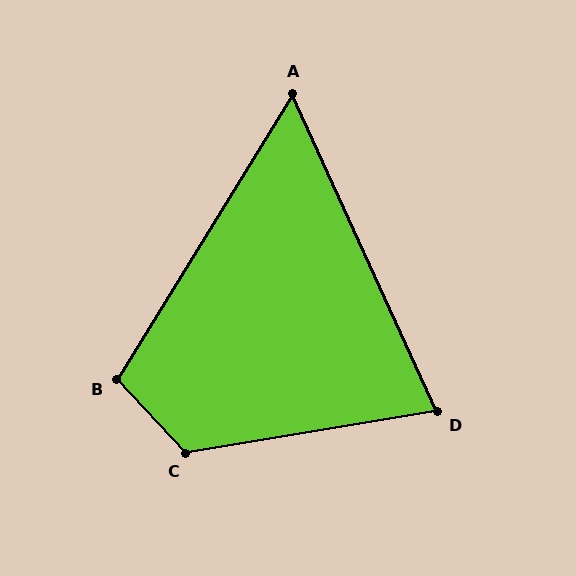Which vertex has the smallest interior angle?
A, at approximately 56 degrees.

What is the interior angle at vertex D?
Approximately 75 degrees (acute).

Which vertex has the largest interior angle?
C, at approximately 124 degrees.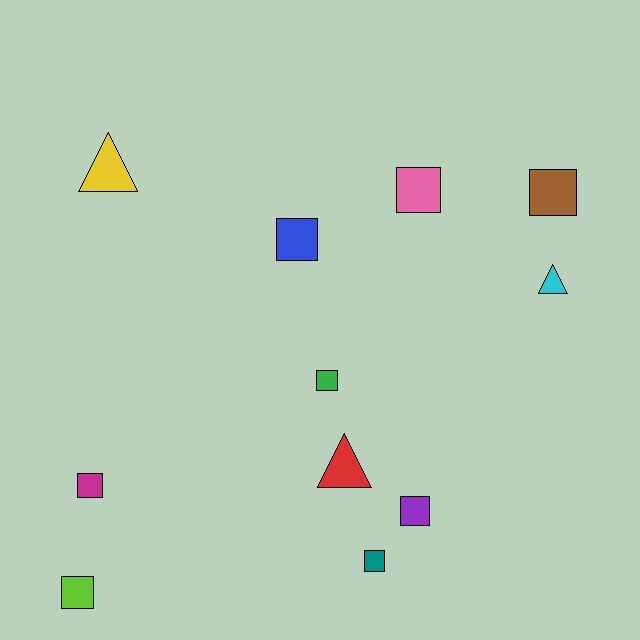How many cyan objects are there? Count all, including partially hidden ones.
There is 1 cyan object.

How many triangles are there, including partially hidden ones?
There are 3 triangles.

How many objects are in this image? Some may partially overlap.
There are 11 objects.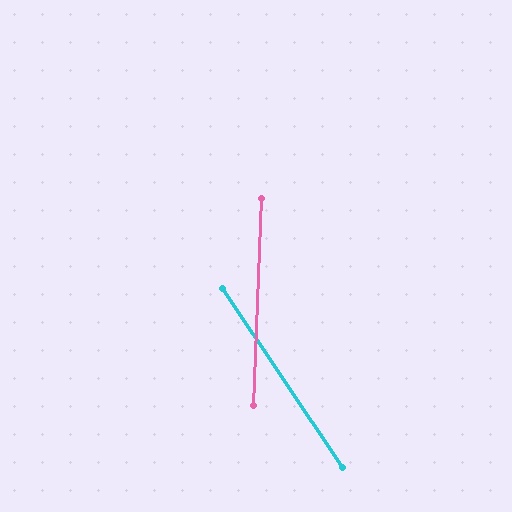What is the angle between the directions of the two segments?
Approximately 36 degrees.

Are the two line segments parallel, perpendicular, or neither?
Neither parallel nor perpendicular — they differ by about 36°.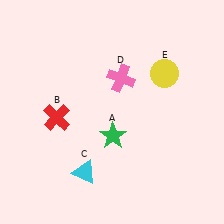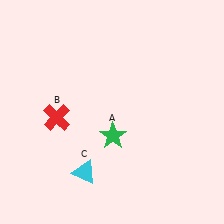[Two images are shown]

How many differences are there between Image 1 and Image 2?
There are 2 differences between the two images.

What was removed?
The yellow circle (E), the pink cross (D) were removed in Image 2.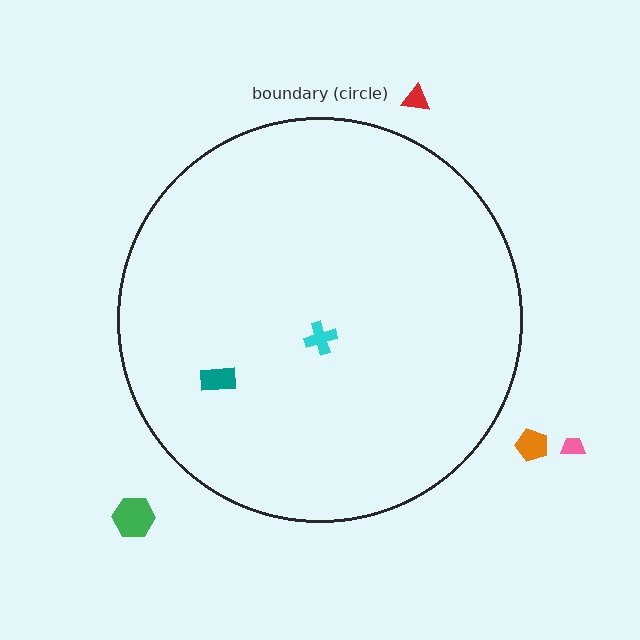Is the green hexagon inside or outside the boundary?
Outside.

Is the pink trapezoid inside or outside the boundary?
Outside.